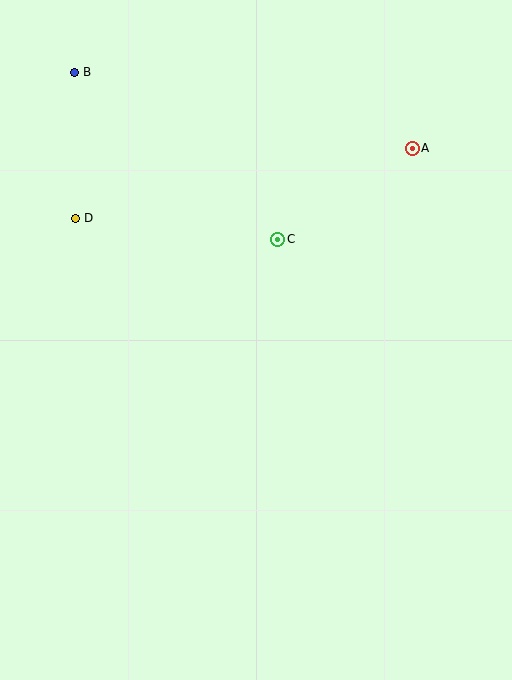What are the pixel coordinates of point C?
Point C is at (278, 239).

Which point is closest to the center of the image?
Point C at (278, 239) is closest to the center.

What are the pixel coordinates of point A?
Point A is at (412, 148).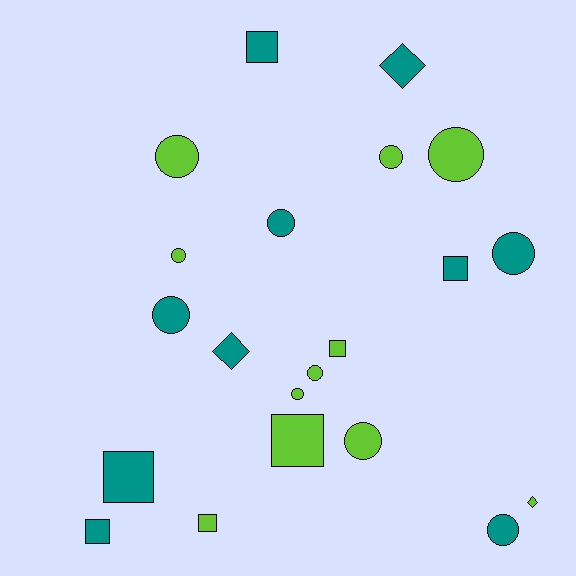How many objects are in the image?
There are 21 objects.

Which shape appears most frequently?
Circle, with 11 objects.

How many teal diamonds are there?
There are 2 teal diamonds.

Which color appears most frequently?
Lime, with 11 objects.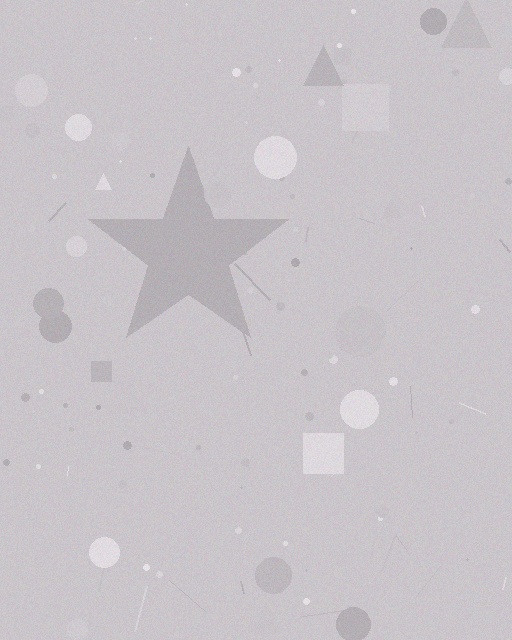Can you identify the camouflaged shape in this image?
The camouflaged shape is a star.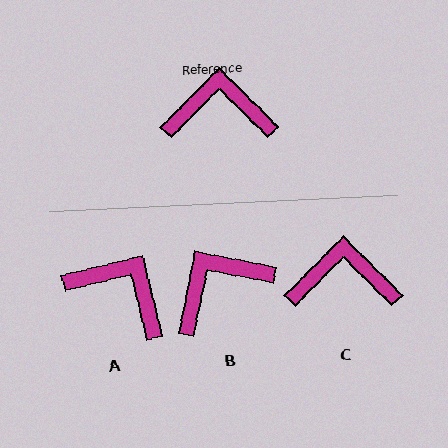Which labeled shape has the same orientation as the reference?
C.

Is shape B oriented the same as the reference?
No, it is off by about 34 degrees.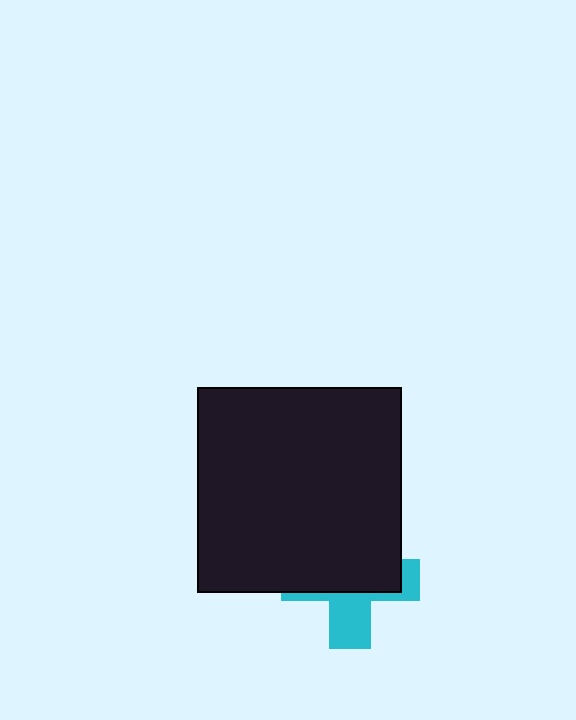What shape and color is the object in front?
The object in front is a black square.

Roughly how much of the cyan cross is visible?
A small part of it is visible (roughly 38%).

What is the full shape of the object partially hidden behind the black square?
The partially hidden object is a cyan cross.